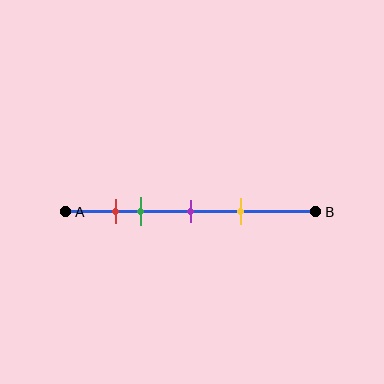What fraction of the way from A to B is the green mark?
The green mark is approximately 30% (0.3) of the way from A to B.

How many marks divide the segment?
There are 4 marks dividing the segment.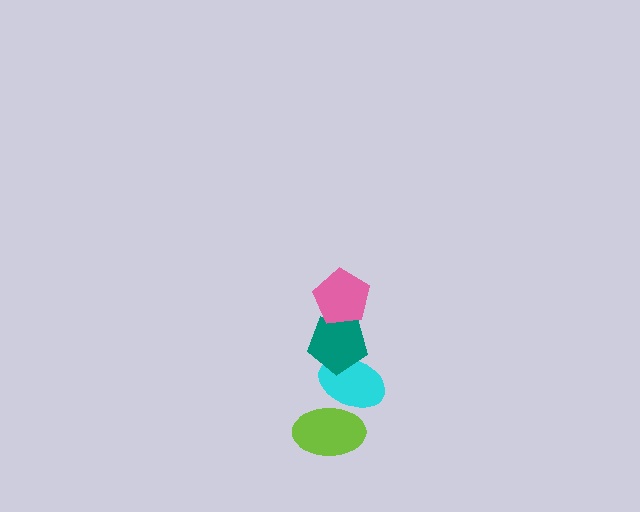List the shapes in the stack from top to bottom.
From top to bottom: the pink pentagon, the teal pentagon, the cyan ellipse, the lime ellipse.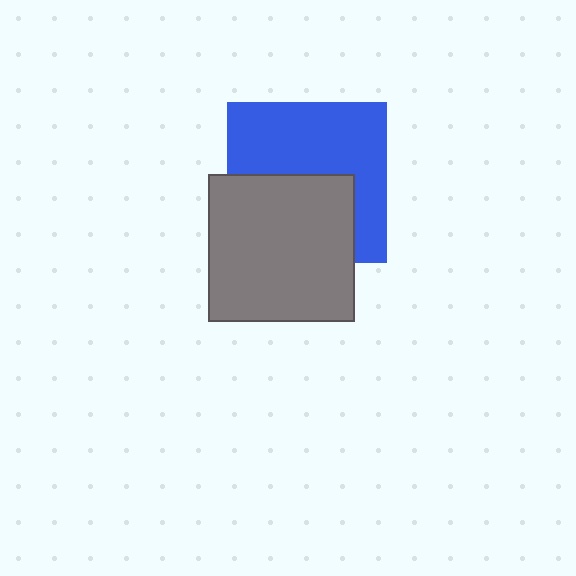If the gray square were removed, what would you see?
You would see the complete blue square.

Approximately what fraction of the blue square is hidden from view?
Roughly 44% of the blue square is hidden behind the gray square.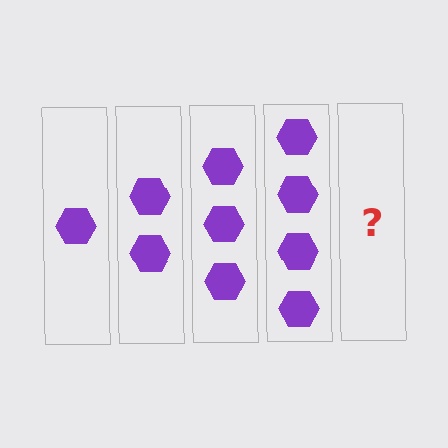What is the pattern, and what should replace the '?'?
The pattern is that each step adds one more hexagon. The '?' should be 5 hexagons.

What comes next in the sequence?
The next element should be 5 hexagons.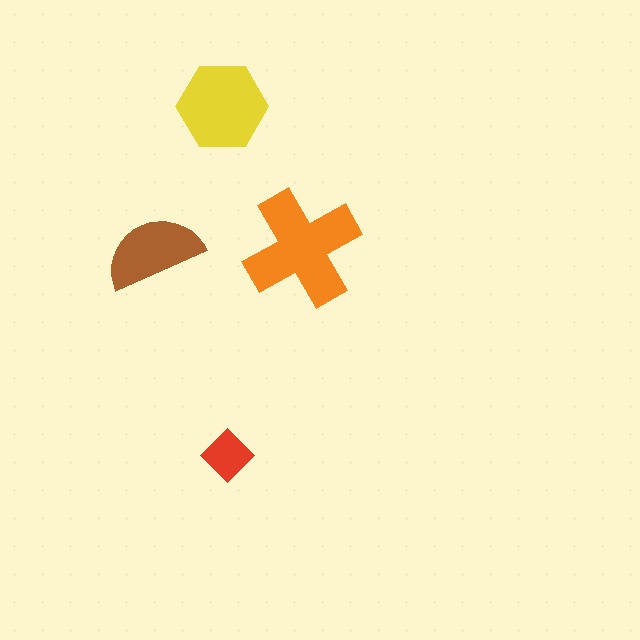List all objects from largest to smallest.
The orange cross, the yellow hexagon, the brown semicircle, the red diamond.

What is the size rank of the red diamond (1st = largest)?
4th.